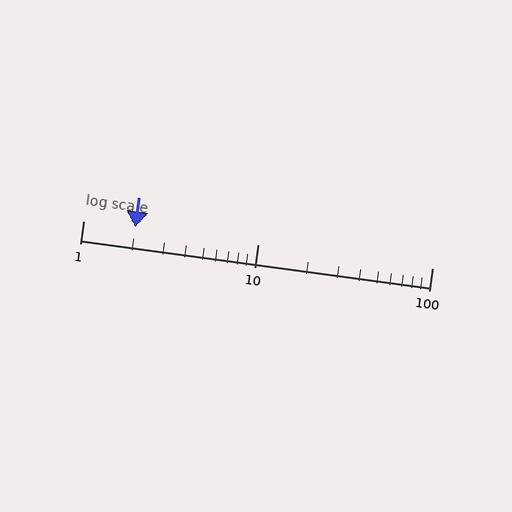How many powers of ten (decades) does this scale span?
The scale spans 2 decades, from 1 to 100.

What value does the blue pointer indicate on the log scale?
The pointer indicates approximately 2.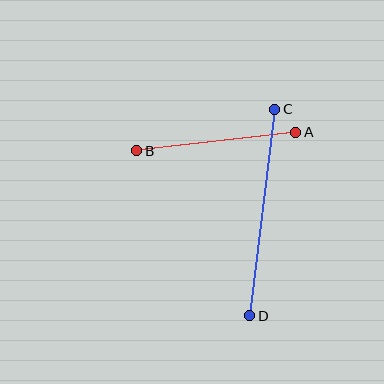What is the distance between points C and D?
The distance is approximately 208 pixels.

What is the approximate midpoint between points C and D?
The midpoint is at approximately (262, 213) pixels.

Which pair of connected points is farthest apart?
Points C and D are farthest apart.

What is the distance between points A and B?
The distance is approximately 160 pixels.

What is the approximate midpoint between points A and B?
The midpoint is at approximately (216, 142) pixels.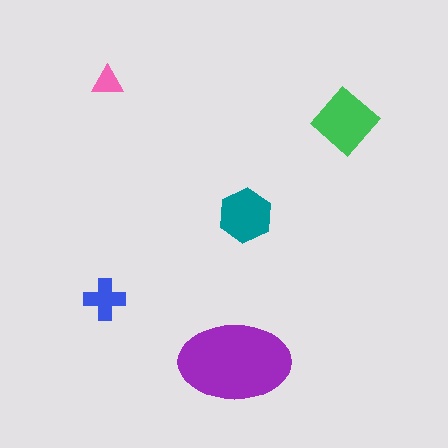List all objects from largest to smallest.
The purple ellipse, the green diamond, the teal hexagon, the blue cross, the pink triangle.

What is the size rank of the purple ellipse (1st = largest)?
1st.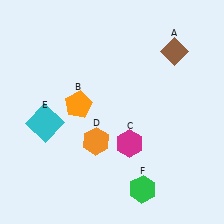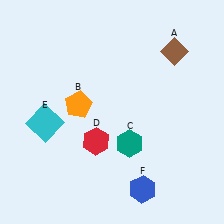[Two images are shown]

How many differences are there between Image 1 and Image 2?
There are 3 differences between the two images.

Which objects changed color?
C changed from magenta to teal. D changed from orange to red. F changed from green to blue.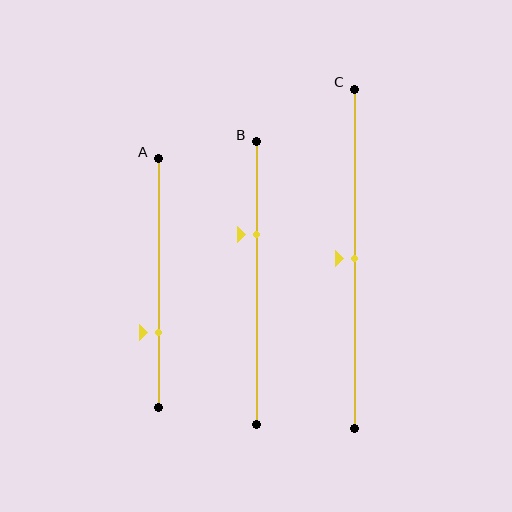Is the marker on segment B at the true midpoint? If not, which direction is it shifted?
No, the marker on segment B is shifted upward by about 17% of the segment length.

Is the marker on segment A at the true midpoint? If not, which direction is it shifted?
No, the marker on segment A is shifted downward by about 20% of the segment length.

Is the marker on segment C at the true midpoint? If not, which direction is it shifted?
Yes, the marker on segment C is at the true midpoint.